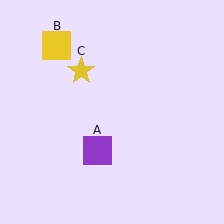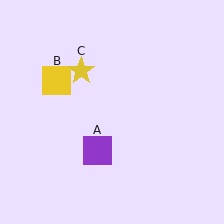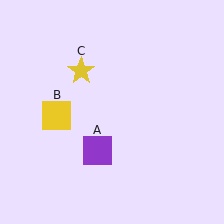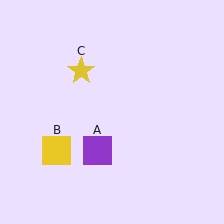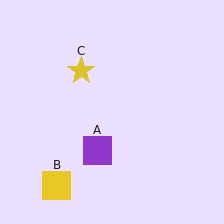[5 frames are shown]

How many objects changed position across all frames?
1 object changed position: yellow square (object B).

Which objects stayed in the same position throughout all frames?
Purple square (object A) and yellow star (object C) remained stationary.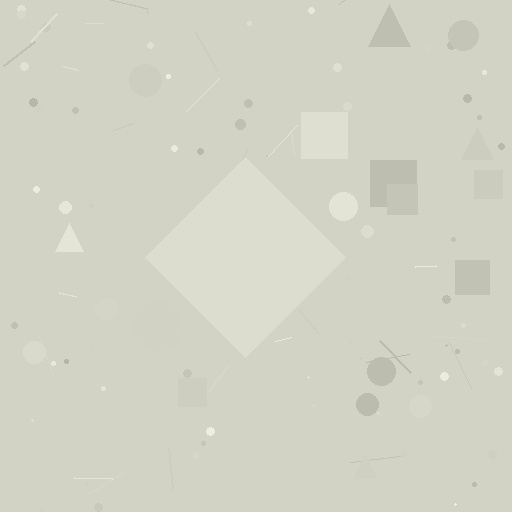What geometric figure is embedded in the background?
A diamond is embedded in the background.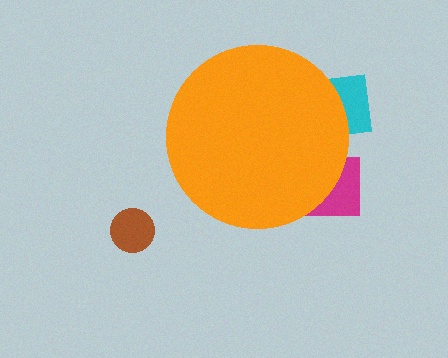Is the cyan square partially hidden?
Yes, the cyan square is partially hidden behind the orange circle.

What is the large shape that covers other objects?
An orange circle.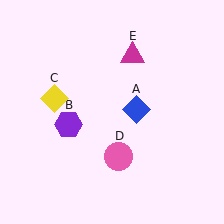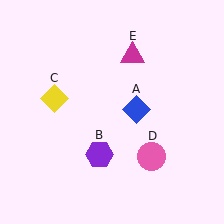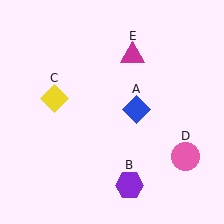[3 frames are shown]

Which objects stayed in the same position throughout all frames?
Blue diamond (object A) and yellow diamond (object C) and magenta triangle (object E) remained stationary.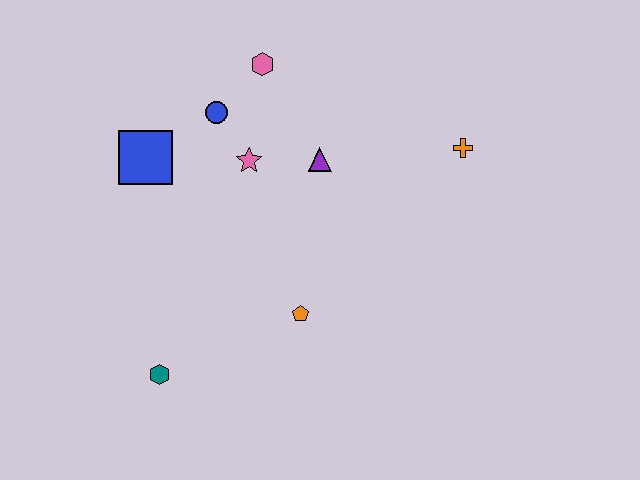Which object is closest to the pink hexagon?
The blue circle is closest to the pink hexagon.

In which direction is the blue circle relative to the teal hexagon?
The blue circle is above the teal hexagon.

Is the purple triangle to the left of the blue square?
No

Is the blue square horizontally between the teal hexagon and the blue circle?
No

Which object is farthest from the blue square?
The orange cross is farthest from the blue square.